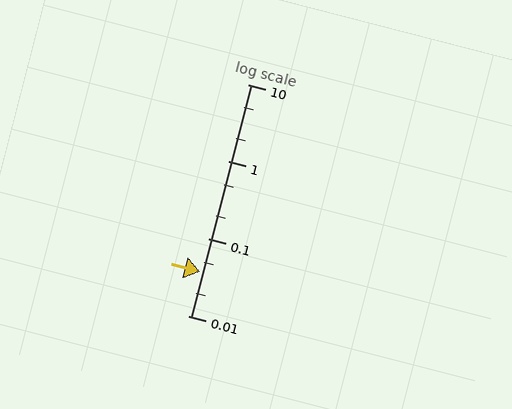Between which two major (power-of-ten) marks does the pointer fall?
The pointer is between 0.01 and 0.1.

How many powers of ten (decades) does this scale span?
The scale spans 3 decades, from 0.01 to 10.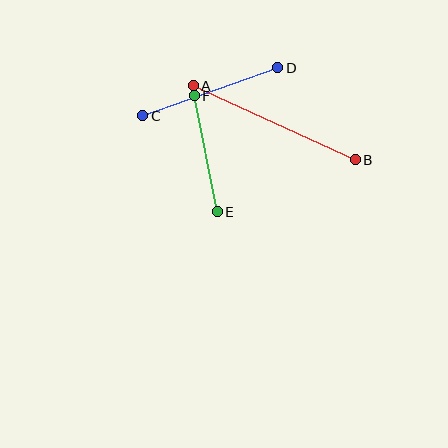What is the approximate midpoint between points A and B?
The midpoint is at approximately (274, 123) pixels.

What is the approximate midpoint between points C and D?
The midpoint is at approximately (210, 92) pixels.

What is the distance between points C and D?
The distance is approximately 143 pixels.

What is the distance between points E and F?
The distance is approximately 119 pixels.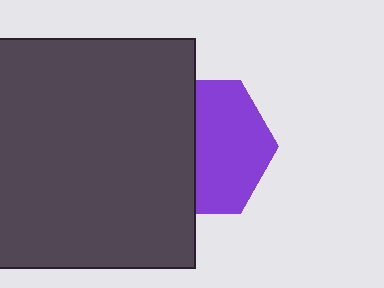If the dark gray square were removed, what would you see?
You would see the complete purple hexagon.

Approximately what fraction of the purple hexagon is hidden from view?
Roughly 44% of the purple hexagon is hidden behind the dark gray square.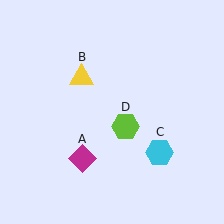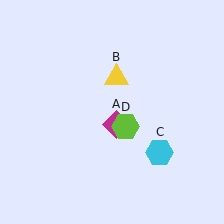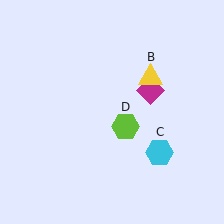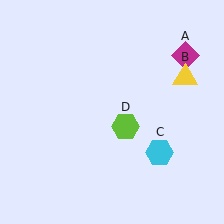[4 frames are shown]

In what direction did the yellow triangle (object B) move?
The yellow triangle (object B) moved right.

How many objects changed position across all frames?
2 objects changed position: magenta diamond (object A), yellow triangle (object B).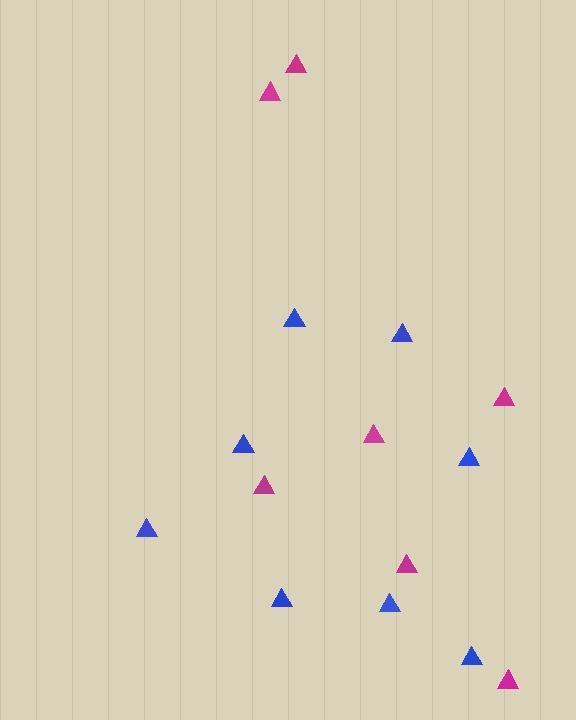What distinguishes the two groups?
There are 2 groups: one group of magenta triangles (7) and one group of blue triangles (8).